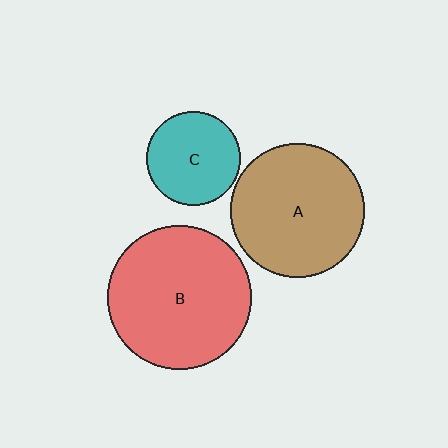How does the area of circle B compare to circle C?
Approximately 2.3 times.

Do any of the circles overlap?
No, none of the circles overlap.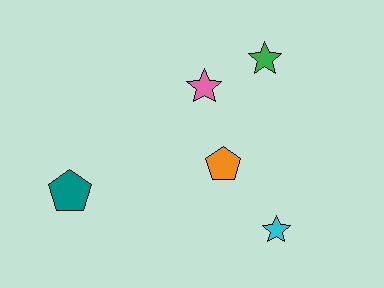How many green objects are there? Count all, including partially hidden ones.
There is 1 green object.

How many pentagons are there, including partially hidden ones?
There are 2 pentagons.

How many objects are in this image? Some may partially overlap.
There are 5 objects.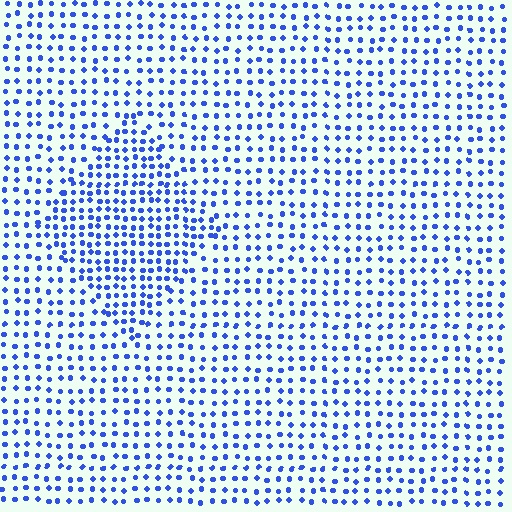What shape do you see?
I see a diamond.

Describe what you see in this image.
The image contains small blue elements arranged at two different densities. A diamond-shaped region is visible where the elements are more densely packed than the surrounding area.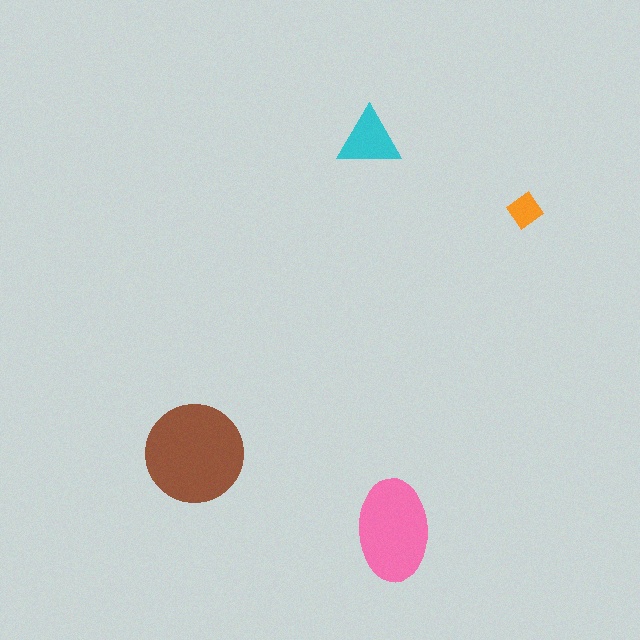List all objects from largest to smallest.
The brown circle, the pink ellipse, the cyan triangle, the orange diamond.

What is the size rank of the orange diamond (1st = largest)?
4th.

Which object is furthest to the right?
The orange diamond is rightmost.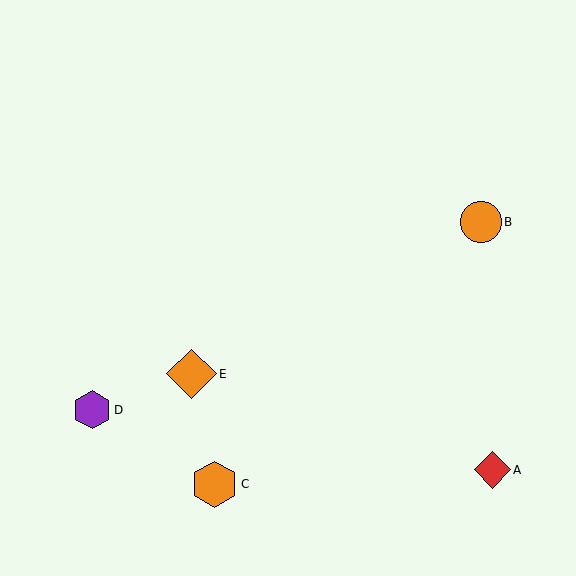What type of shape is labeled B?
Shape B is an orange circle.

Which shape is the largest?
The orange diamond (labeled E) is the largest.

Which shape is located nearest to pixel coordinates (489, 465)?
The red diamond (labeled A) at (492, 470) is nearest to that location.